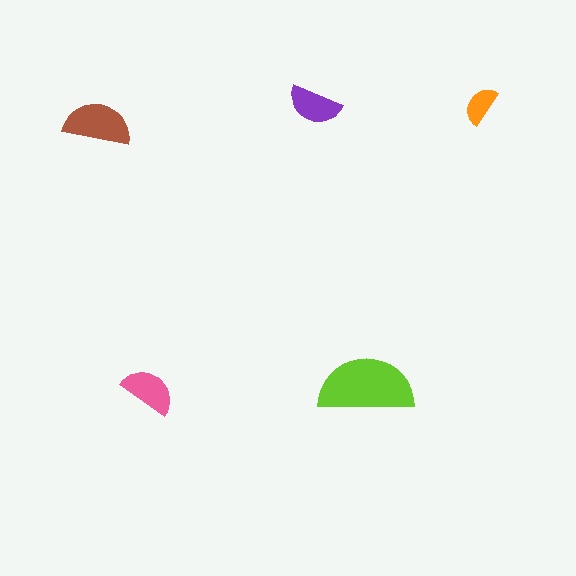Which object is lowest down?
The pink semicircle is bottommost.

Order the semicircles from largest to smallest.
the lime one, the brown one, the pink one, the purple one, the orange one.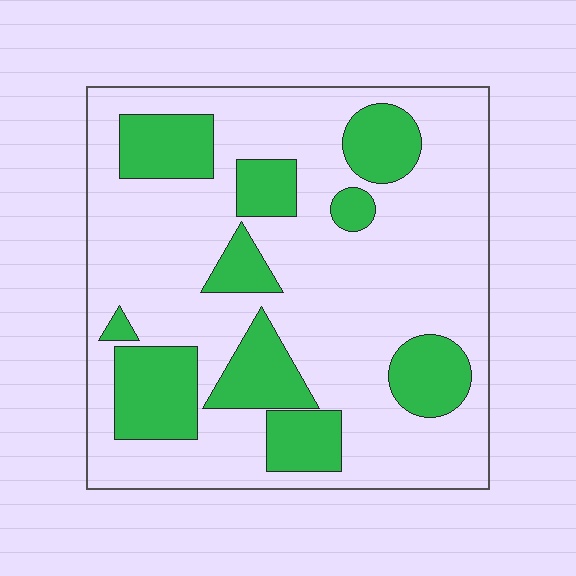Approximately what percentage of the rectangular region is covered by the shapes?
Approximately 25%.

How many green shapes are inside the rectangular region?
10.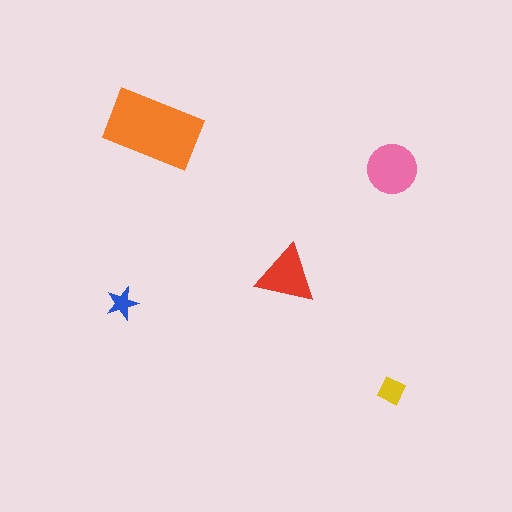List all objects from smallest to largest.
The blue star, the yellow diamond, the red triangle, the pink circle, the orange rectangle.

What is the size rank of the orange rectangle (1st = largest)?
1st.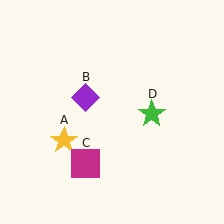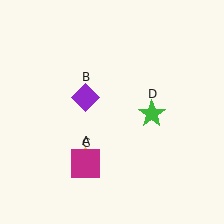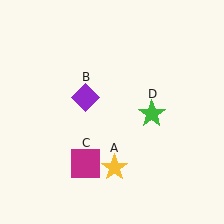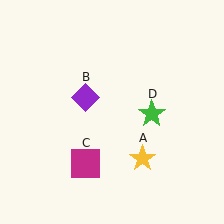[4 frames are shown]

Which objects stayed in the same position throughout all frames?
Purple diamond (object B) and magenta square (object C) and green star (object D) remained stationary.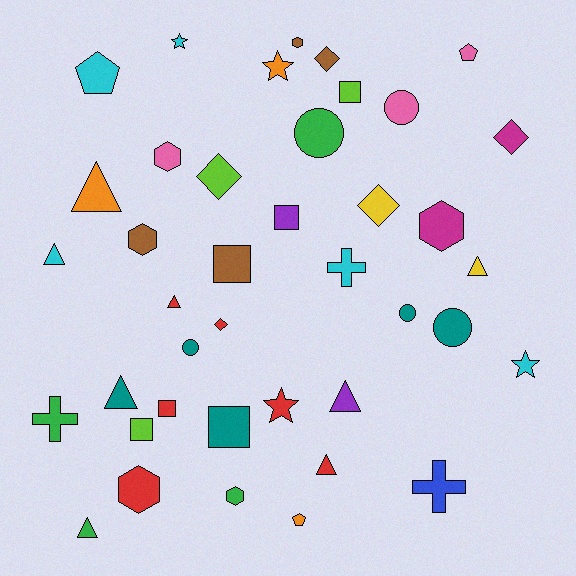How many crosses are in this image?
There are 3 crosses.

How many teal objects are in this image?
There are 5 teal objects.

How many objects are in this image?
There are 40 objects.